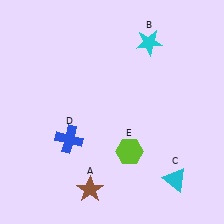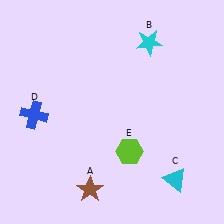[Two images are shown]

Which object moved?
The blue cross (D) moved left.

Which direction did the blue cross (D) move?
The blue cross (D) moved left.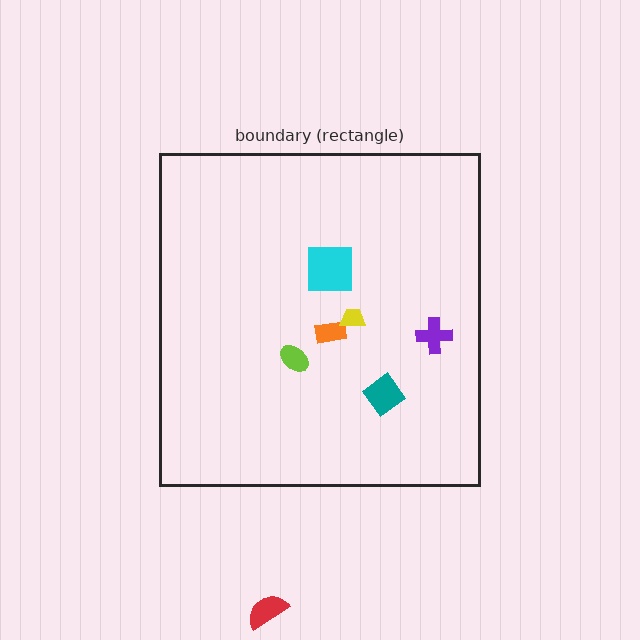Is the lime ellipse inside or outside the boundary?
Inside.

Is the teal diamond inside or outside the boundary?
Inside.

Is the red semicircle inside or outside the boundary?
Outside.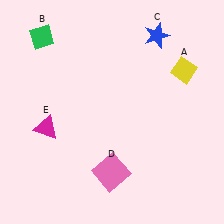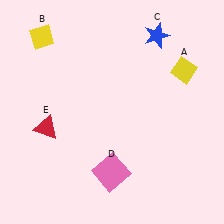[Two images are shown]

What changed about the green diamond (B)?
In Image 1, B is green. In Image 2, it changed to yellow.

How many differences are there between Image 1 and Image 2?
There are 2 differences between the two images.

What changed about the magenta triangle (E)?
In Image 1, E is magenta. In Image 2, it changed to red.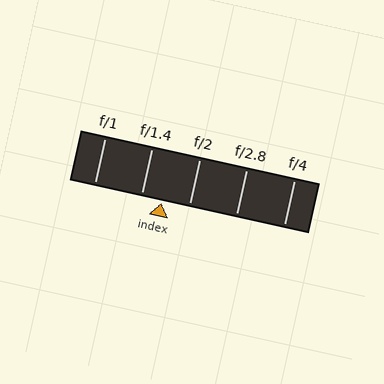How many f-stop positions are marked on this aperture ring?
There are 5 f-stop positions marked.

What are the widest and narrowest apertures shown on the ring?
The widest aperture shown is f/1 and the narrowest is f/4.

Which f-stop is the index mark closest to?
The index mark is closest to f/1.4.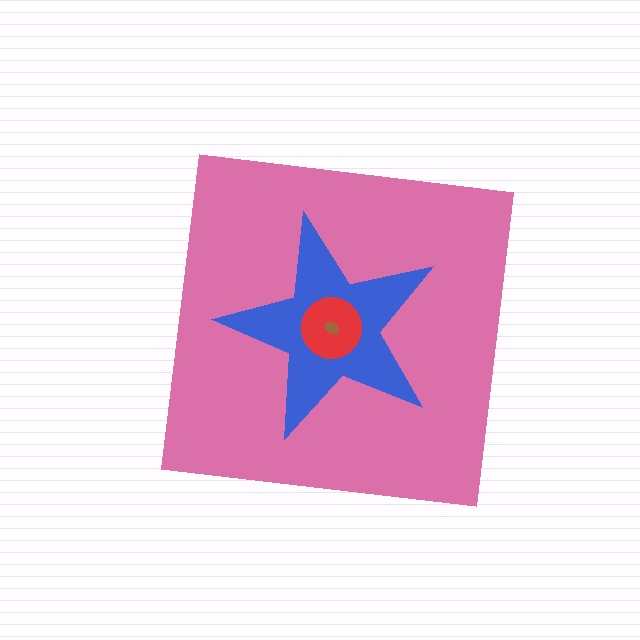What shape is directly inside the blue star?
The red circle.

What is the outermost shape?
The pink square.